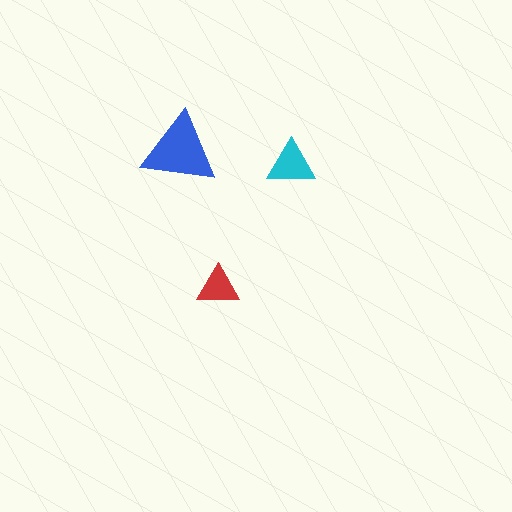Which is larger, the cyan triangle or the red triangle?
The cyan one.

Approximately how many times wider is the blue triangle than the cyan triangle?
About 1.5 times wider.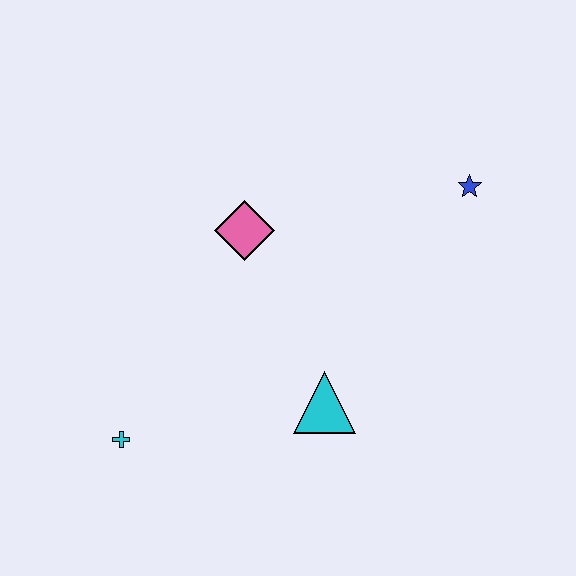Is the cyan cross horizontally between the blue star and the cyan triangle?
No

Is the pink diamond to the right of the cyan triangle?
No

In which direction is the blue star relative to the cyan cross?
The blue star is to the right of the cyan cross.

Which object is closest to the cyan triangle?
The pink diamond is closest to the cyan triangle.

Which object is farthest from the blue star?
The cyan cross is farthest from the blue star.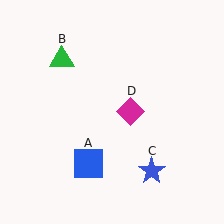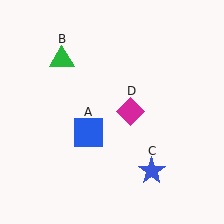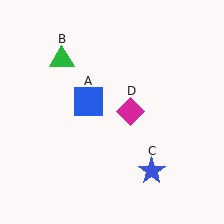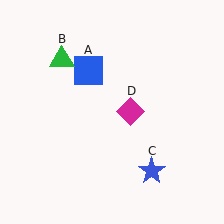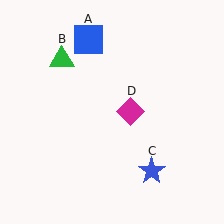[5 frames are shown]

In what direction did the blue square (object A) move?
The blue square (object A) moved up.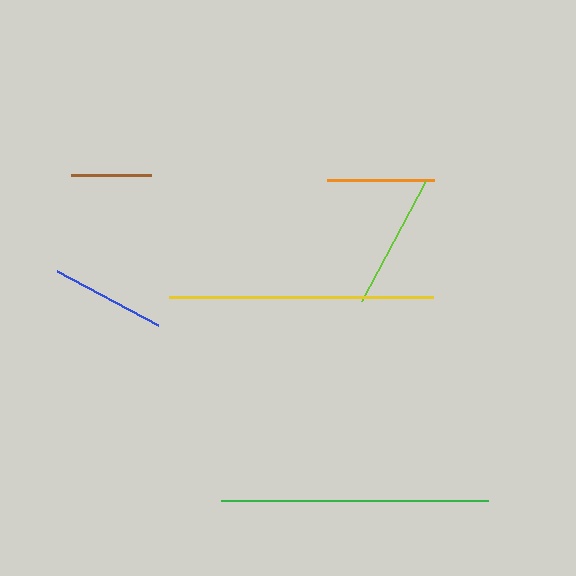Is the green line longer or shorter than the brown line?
The green line is longer than the brown line.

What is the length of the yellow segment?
The yellow segment is approximately 263 pixels long.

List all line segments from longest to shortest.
From longest to shortest: green, yellow, lime, blue, orange, brown.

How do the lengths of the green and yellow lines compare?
The green and yellow lines are approximately the same length.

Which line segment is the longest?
The green line is the longest at approximately 267 pixels.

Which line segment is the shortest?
The brown line is the shortest at approximately 80 pixels.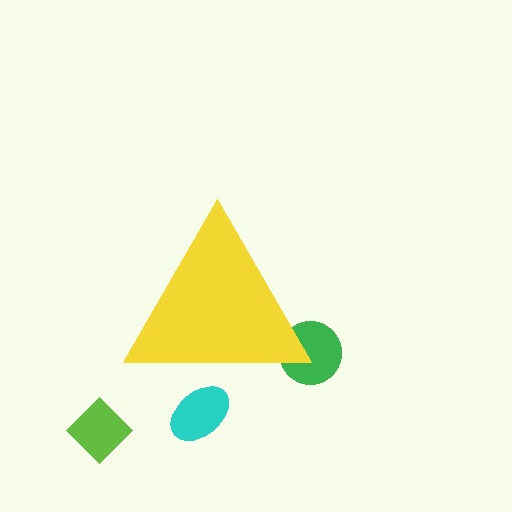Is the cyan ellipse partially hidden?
Yes, the cyan ellipse is partially hidden behind the yellow triangle.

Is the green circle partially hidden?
Yes, the green circle is partially hidden behind the yellow triangle.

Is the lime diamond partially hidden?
No, the lime diamond is fully visible.